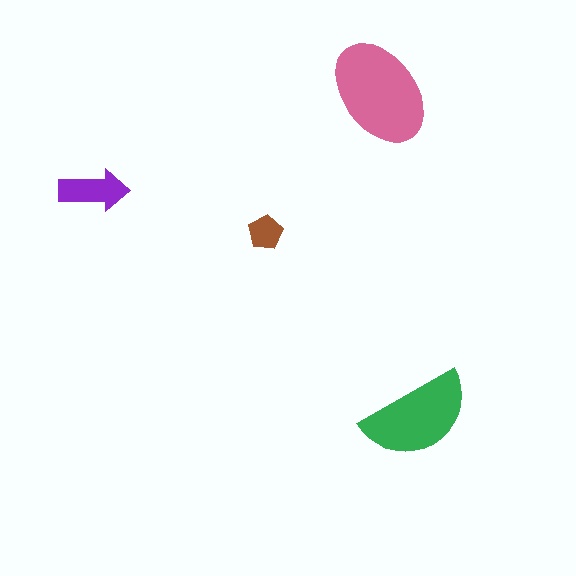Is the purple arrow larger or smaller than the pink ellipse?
Smaller.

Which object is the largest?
The pink ellipse.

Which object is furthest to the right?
The green semicircle is rightmost.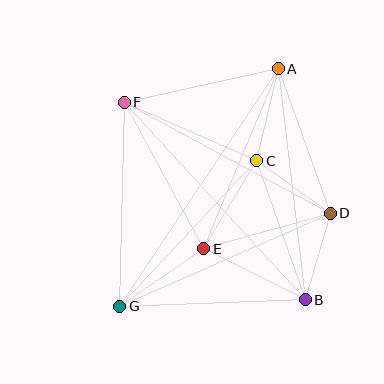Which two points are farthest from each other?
Points A and G are farthest from each other.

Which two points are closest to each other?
Points B and D are closest to each other.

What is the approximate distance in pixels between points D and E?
The distance between D and E is approximately 131 pixels.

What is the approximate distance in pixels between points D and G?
The distance between D and G is approximately 230 pixels.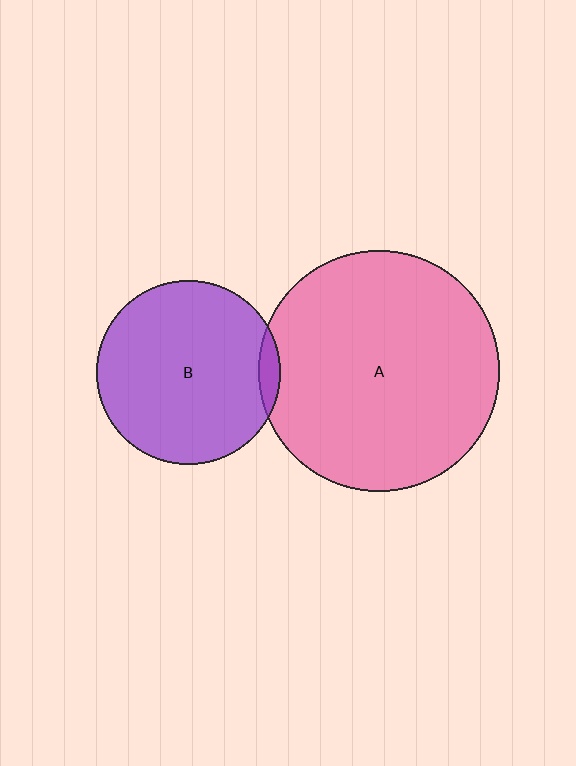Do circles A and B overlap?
Yes.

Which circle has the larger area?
Circle A (pink).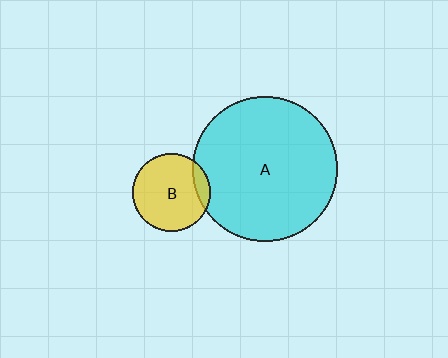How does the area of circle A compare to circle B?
Approximately 3.5 times.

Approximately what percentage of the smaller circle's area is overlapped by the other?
Approximately 10%.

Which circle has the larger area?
Circle A (cyan).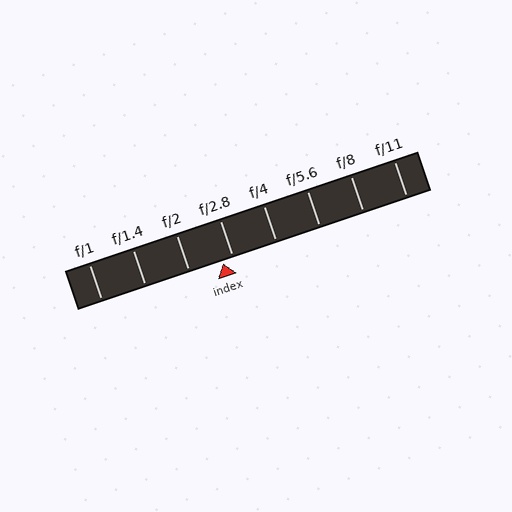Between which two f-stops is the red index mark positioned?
The index mark is between f/2 and f/2.8.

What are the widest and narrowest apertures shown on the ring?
The widest aperture shown is f/1 and the narrowest is f/11.